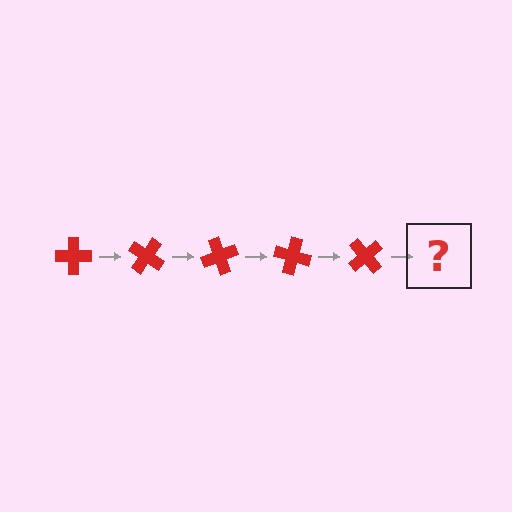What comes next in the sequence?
The next element should be a red cross rotated 175 degrees.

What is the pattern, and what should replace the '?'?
The pattern is that the cross rotates 35 degrees each step. The '?' should be a red cross rotated 175 degrees.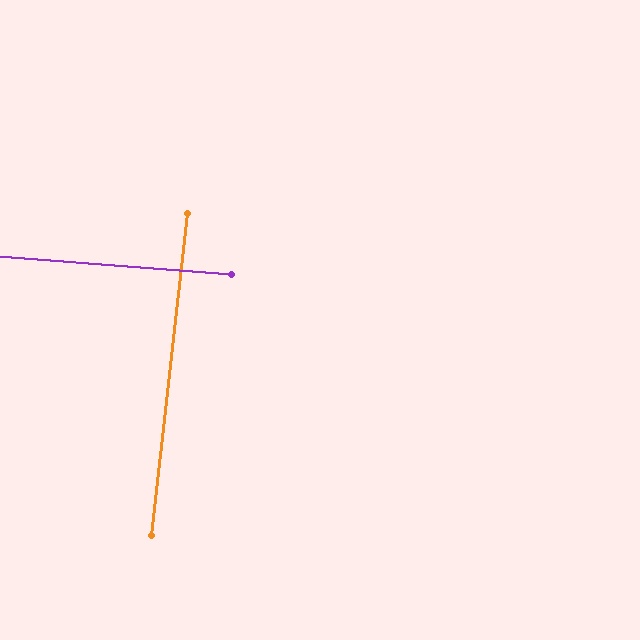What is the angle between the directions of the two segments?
Approximately 88 degrees.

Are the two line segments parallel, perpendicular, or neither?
Perpendicular — they meet at approximately 88°.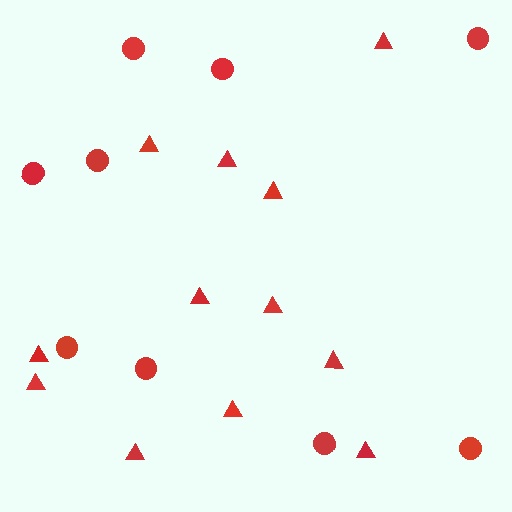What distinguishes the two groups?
There are 2 groups: one group of triangles (12) and one group of circles (9).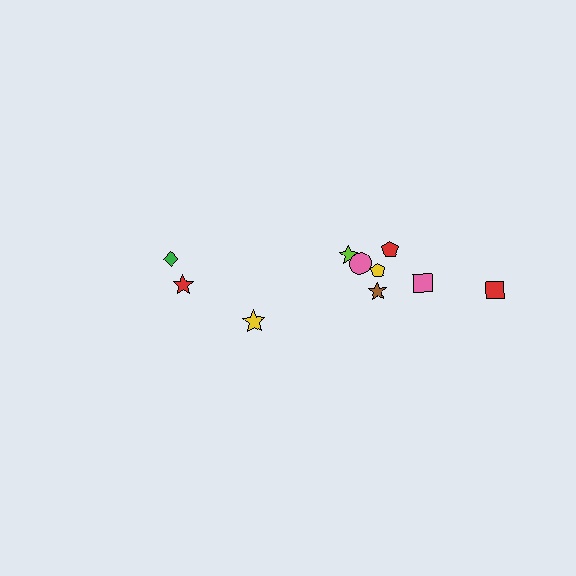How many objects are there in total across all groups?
There are 10 objects.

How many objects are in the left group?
There are 3 objects.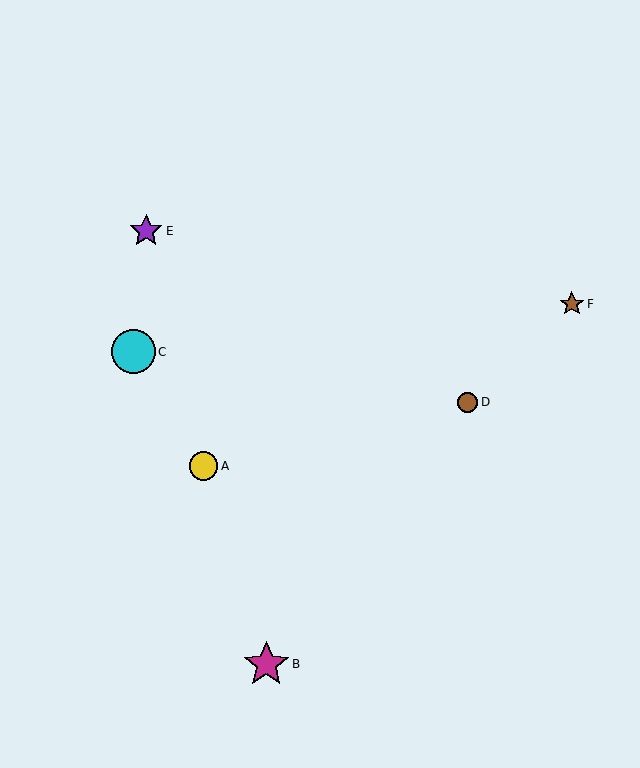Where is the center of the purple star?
The center of the purple star is at (146, 231).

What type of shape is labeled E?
Shape E is a purple star.